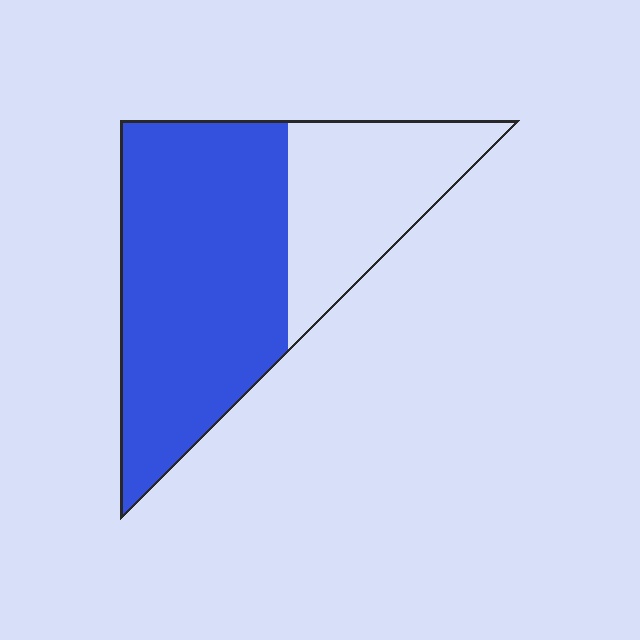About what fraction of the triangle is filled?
About two thirds (2/3).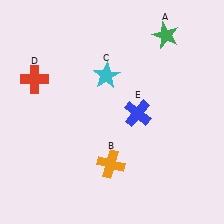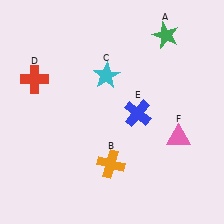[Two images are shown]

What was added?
A pink triangle (F) was added in Image 2.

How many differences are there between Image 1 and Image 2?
There is 1 difference between the two images.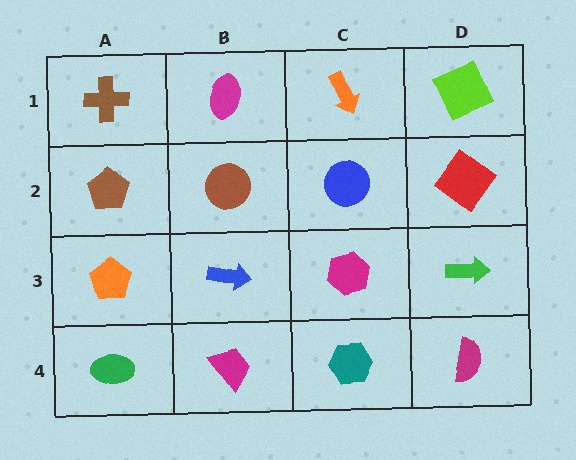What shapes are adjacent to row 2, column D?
A lime square (row 1, column D), a green arrow (row 3, column D), a blue circle (row 2, column C).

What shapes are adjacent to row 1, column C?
A blue circle (row 2, column C), a magenta ellipse (row 1, column B), a lime square (row 1, column D).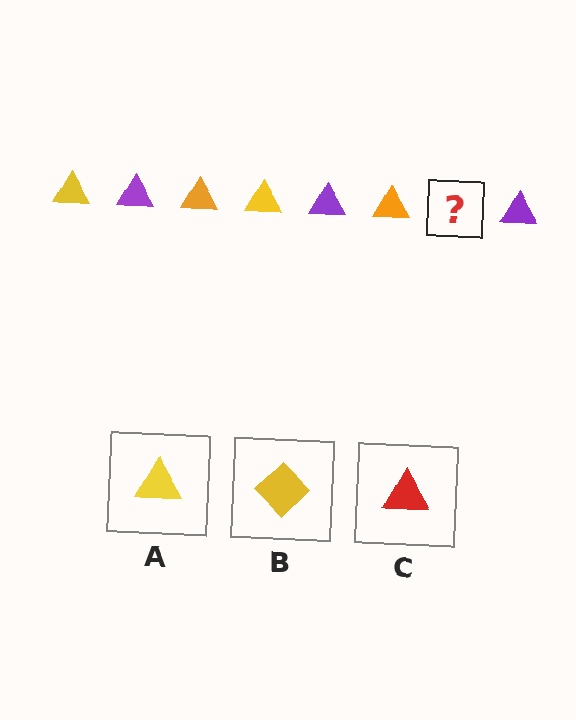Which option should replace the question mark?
Option A.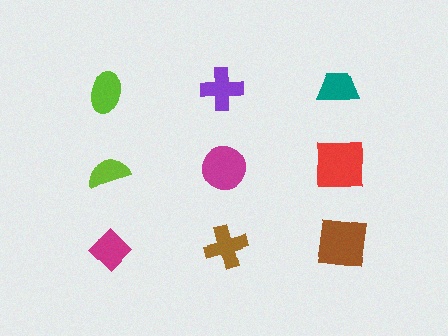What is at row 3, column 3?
A brown square.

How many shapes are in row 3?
3 shapes.